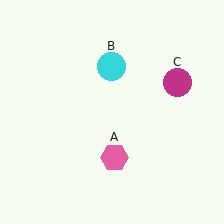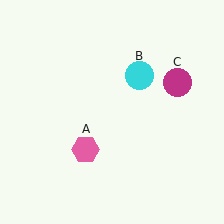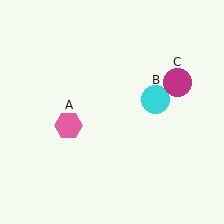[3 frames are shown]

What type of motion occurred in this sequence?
The pink hexagon (object A), cyan circle (object B) rotated clockwise around the center of the scene.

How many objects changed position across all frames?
2 objects changed position: pink hexagon (object A), cyan circle (object B).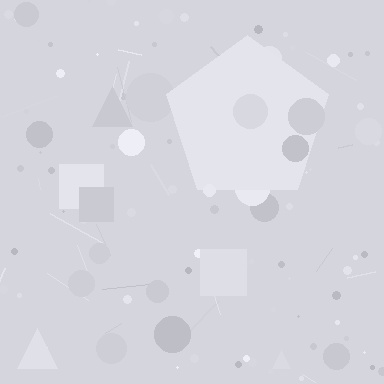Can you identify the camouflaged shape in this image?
The camouflaged shape is a pentagon.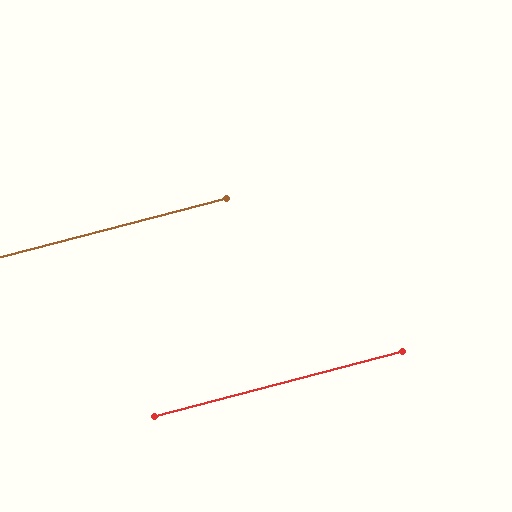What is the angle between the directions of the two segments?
Approximately 0 degrees.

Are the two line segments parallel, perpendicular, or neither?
Parallel — their directions differ by only 0.1°.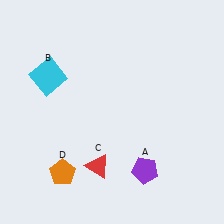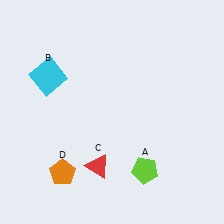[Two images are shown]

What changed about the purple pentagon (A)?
In Image 1, A is purple. In Image 2, it changed to lime.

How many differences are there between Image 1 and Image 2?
There is 1 difference between the two images.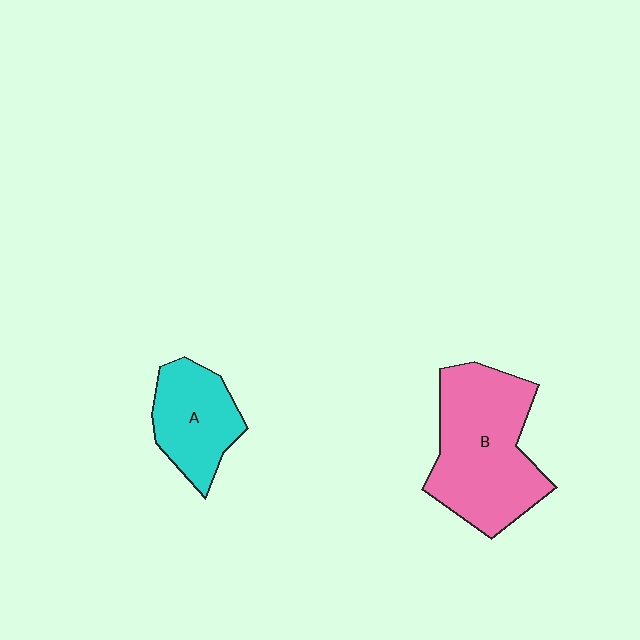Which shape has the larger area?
Shape B (pink).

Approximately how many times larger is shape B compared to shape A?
Approximately 1.8 times.